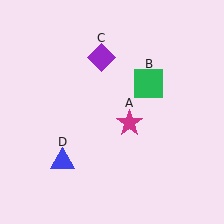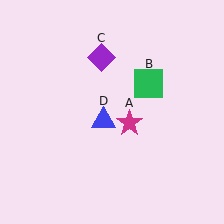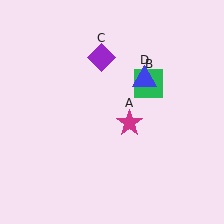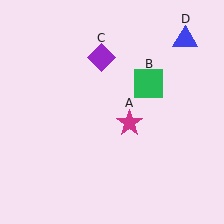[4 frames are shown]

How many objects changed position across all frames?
1 object changed position: blue triangle (object D).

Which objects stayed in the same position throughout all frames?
Magenta star (object A) and green square (object B) and purple diamond (object C) remained stationary.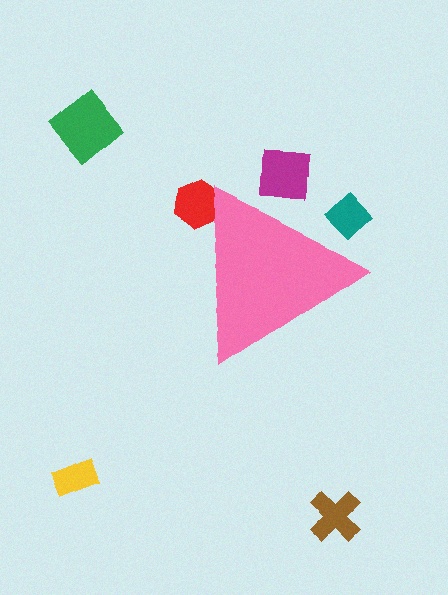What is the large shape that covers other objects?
A pink triangle.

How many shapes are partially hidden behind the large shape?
3 shapes are partially hidden.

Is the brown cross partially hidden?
No, the brown cross is fully visible.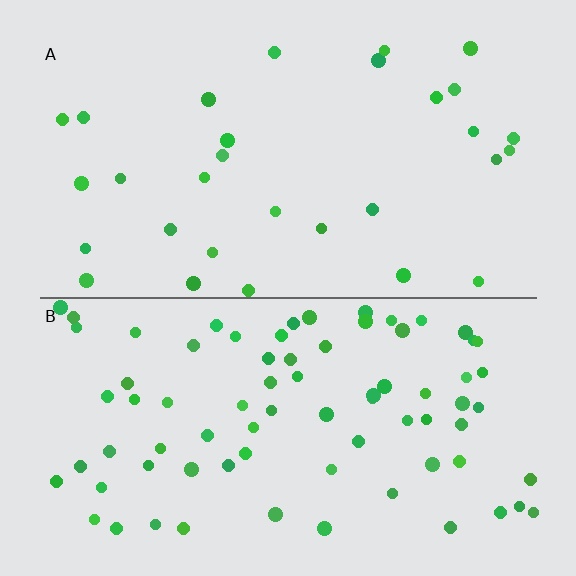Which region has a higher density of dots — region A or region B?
B (the bottom).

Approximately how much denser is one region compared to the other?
Approximately 2.5× — region B over region A.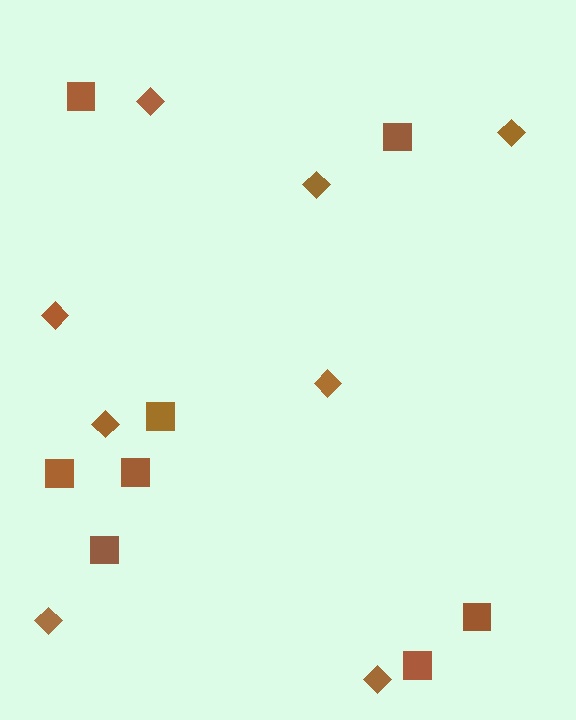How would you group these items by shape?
There are 2 groups: one group of squares (8) and one group of diamonds (8).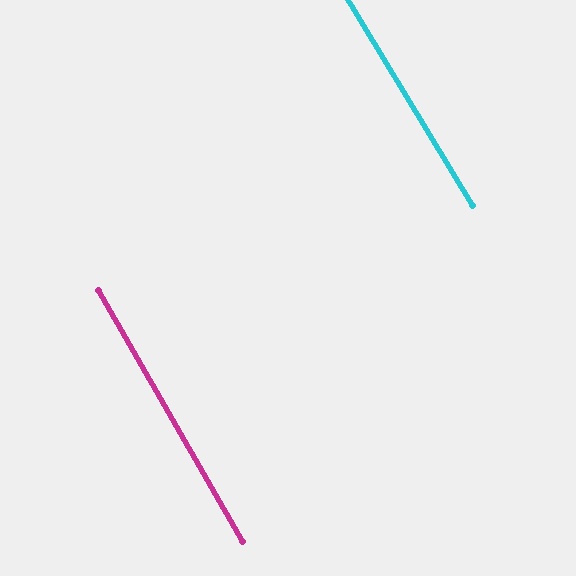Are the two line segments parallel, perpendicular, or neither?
Parallel — their directions differ by only 1.4°.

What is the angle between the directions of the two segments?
Approximately 1 degree.